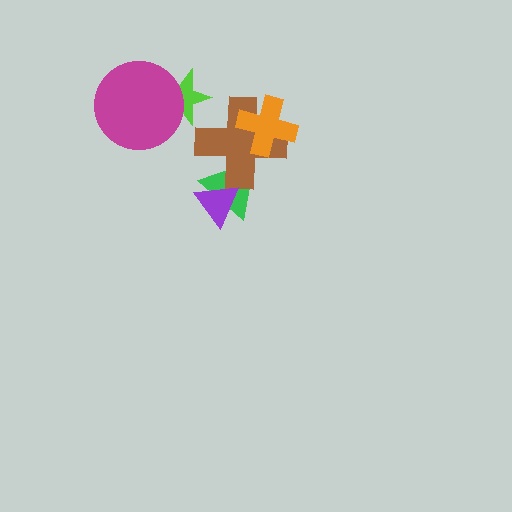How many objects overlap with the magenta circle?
1 object overlaps with the magenta circle.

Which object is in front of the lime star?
The magenta circle is in front of the lime star.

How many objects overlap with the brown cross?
3 objects overlap with the brown cross.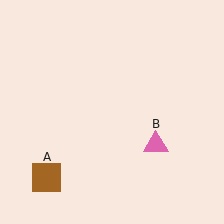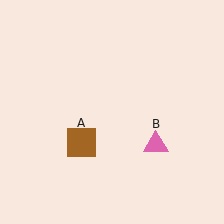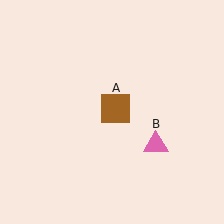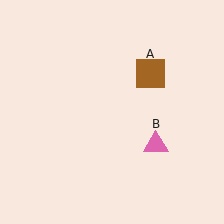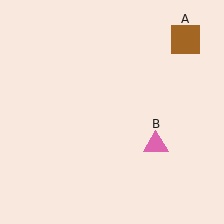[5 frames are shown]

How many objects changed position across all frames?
1 object changed position: brown square (object A).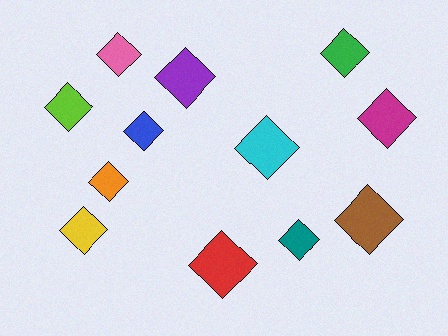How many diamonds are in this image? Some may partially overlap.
There are 12 diamonds.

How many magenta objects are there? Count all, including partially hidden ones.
There is 1 magenta object.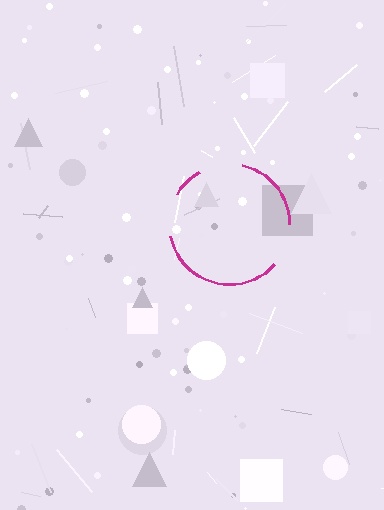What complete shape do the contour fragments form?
The contour fragments form a circle.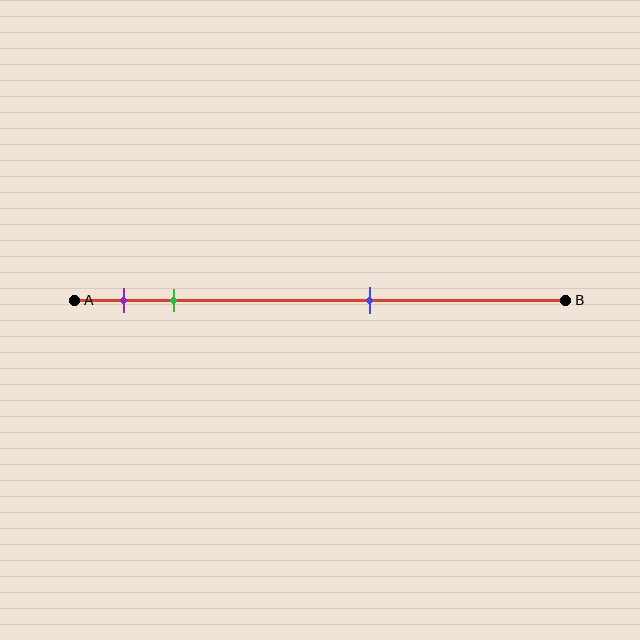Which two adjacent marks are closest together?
The purple and green marks are the closest adjacent pair.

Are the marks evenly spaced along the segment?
No, the marks are not evenly spaced.